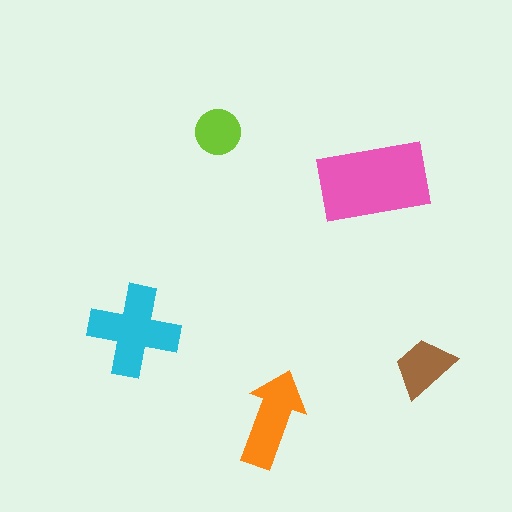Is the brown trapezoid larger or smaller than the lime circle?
Larger.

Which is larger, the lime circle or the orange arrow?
The orange arrow.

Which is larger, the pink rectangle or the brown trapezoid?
The pink rectangle.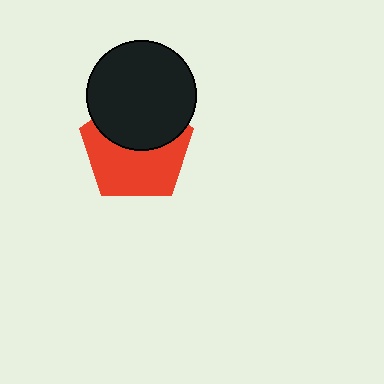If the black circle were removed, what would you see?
You would see the complete red pentagon.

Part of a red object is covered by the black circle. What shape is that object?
It is a pentagon.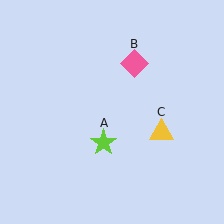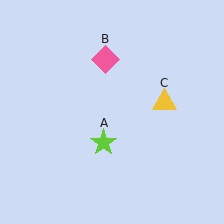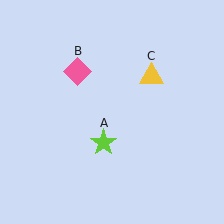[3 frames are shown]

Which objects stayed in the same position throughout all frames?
Lime star (object A) remained stationary.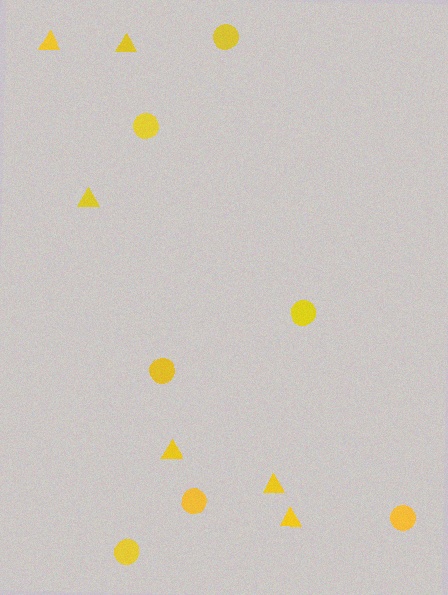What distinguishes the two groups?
There are 2 groups: one group of circles (7) and one group of triangles (6).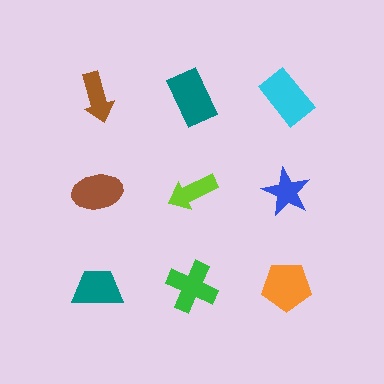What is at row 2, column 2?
A lime arrow.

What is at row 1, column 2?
A teal rectangle.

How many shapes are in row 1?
3 shapes.